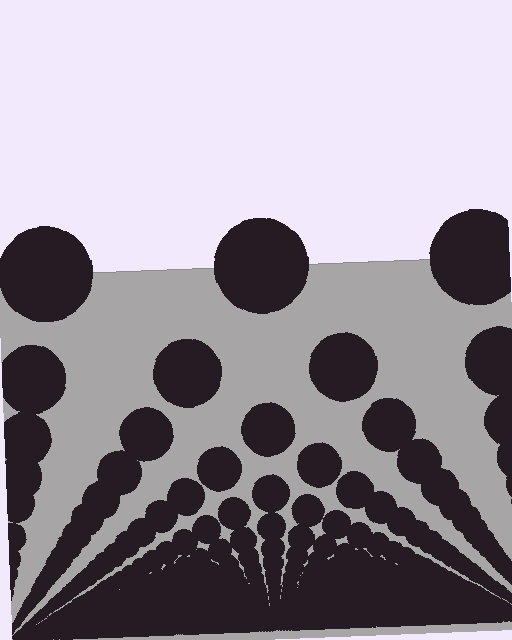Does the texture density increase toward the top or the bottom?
Density increases toward the bottom.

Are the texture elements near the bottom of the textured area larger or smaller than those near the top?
Smaller. The gradient is inverted — elements near the bottom are smaller and denser.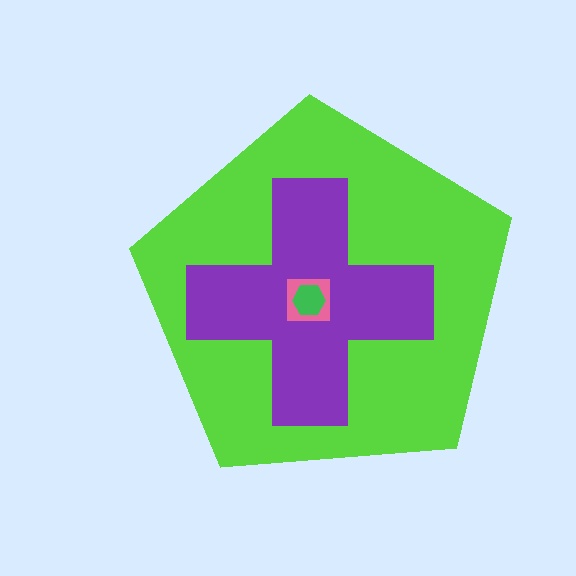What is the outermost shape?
The lime pentagon.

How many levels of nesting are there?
4.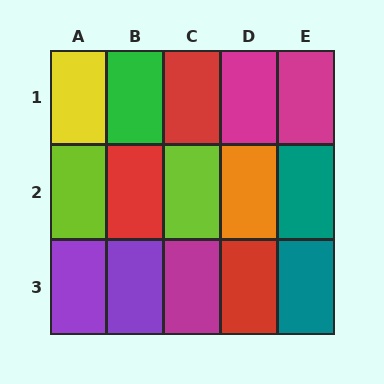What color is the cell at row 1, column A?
Yellow.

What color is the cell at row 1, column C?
Red.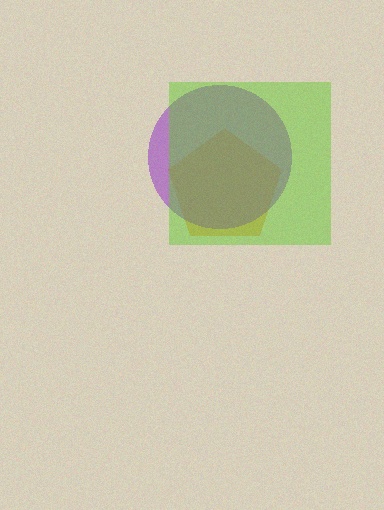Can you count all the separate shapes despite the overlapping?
Yes, there are 3 separate shapes.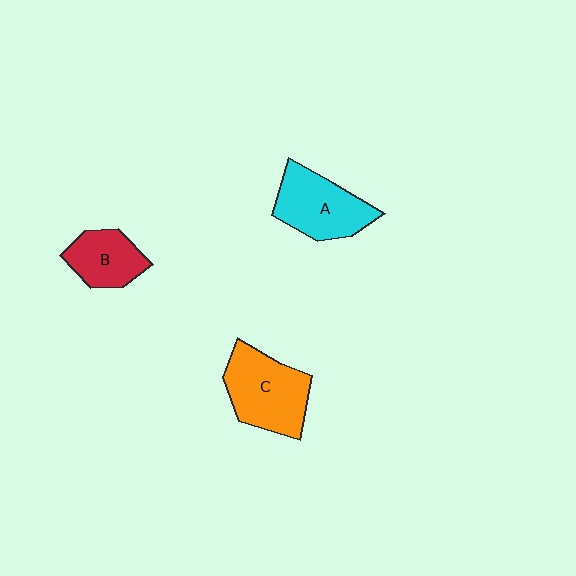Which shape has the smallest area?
Shape B (red).